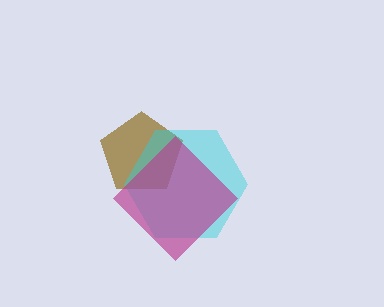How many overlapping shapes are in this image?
There are 3 overlapping shapes in the image.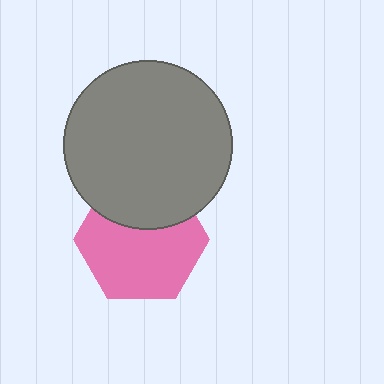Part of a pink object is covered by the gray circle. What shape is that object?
It is a hexagon.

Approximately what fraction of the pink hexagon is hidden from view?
Roughly 33% of the pink hexagon is hidden behind the gray circle.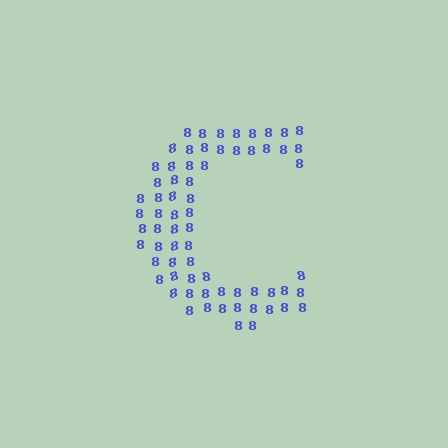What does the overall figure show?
The overall figure shows the letter C.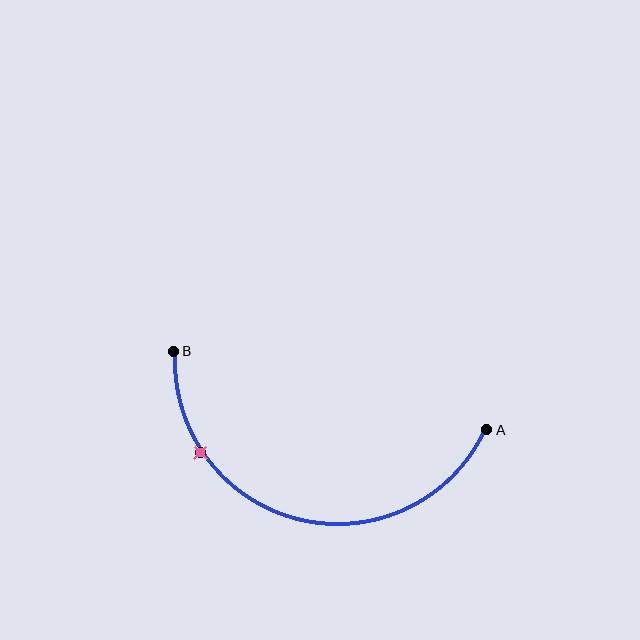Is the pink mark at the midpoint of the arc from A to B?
No. The pink mark lies on the arc but is closer to endpoint B. The arc midpoint would be at the point on the curve equidistant along the arc from both A and B.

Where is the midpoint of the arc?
The arc midpoint is the point on the curve farthest from the straight line joining A and B. It sits below that line.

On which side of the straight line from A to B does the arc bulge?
The arc bulges below the straight line connecting A and B.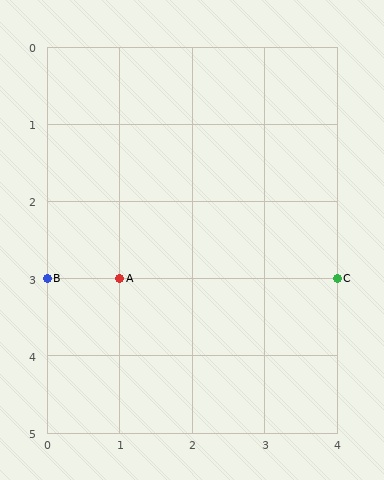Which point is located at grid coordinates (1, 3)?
Point A is at (1, 3).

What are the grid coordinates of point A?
Point A is at grid coordinates (1, 3).